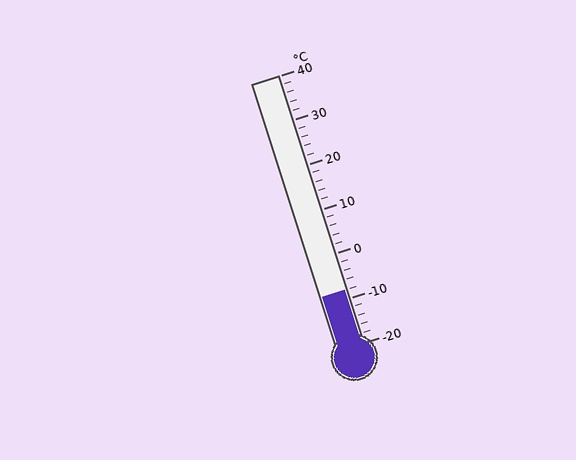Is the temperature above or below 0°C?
The temperature is below 0°C.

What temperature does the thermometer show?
The thermometer shows approximately -8°C.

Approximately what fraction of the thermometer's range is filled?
The thermometer is filled to approximately 20% of its range.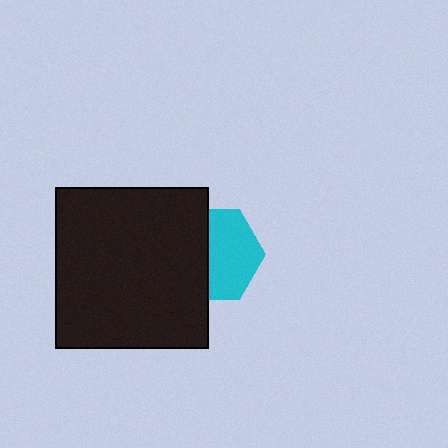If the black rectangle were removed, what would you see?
You would see the complete cyan hexagon.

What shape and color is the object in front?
The object in front is a black rectangle.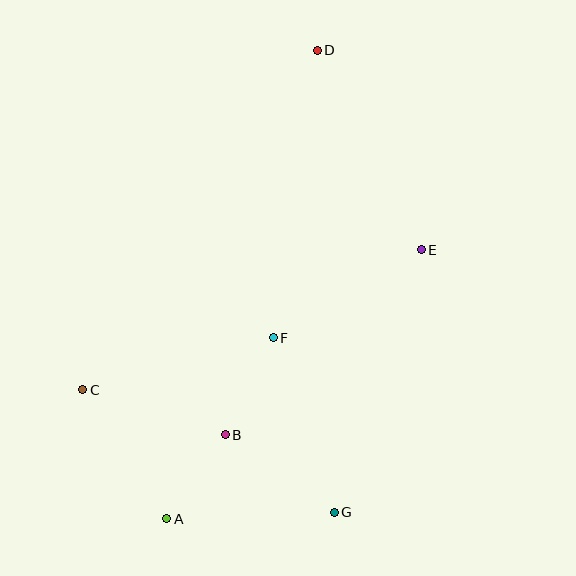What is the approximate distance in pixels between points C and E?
The distance between C and E is approximately 366 pixels.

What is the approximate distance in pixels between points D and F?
The distance between D and F is approximately 291 pixels.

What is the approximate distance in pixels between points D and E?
The distance between D and E is approximately 225 pixels.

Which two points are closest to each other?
Points A and B are closest to each other.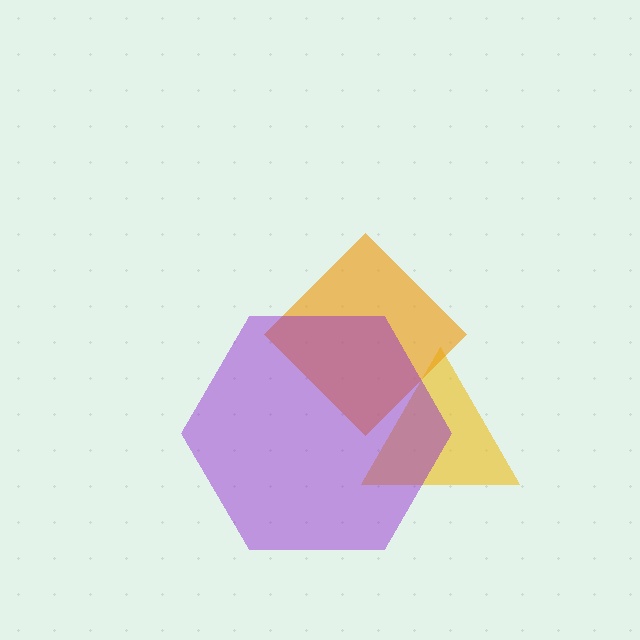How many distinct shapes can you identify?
There are 3 distinct shapes: a yellow triangle, an orange diamond, a purple hexagon.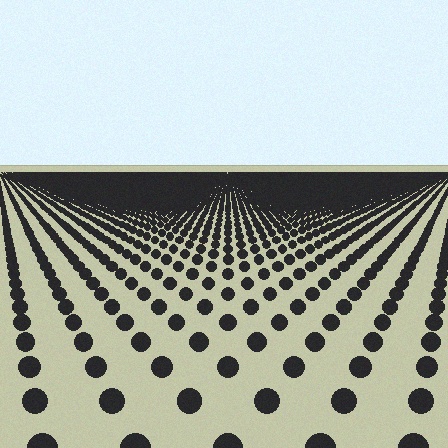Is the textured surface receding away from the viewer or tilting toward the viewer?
The surface is receding away from the viewer. Texture elements get smaller and denser toward the top.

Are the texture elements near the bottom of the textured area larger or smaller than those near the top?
Larger. Near the bottom, elements are closer to the viewer and appear at a bigger on-screen size.